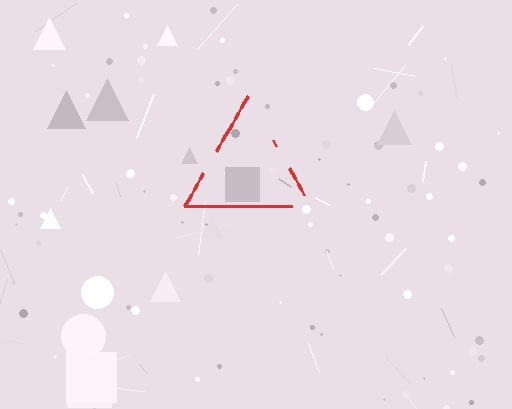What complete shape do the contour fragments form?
The contour fragments form a triangle.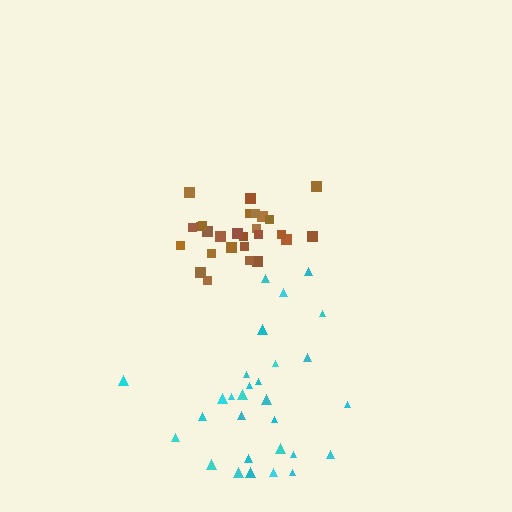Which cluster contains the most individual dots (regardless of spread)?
Cyan (29).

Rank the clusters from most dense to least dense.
brown, cyan.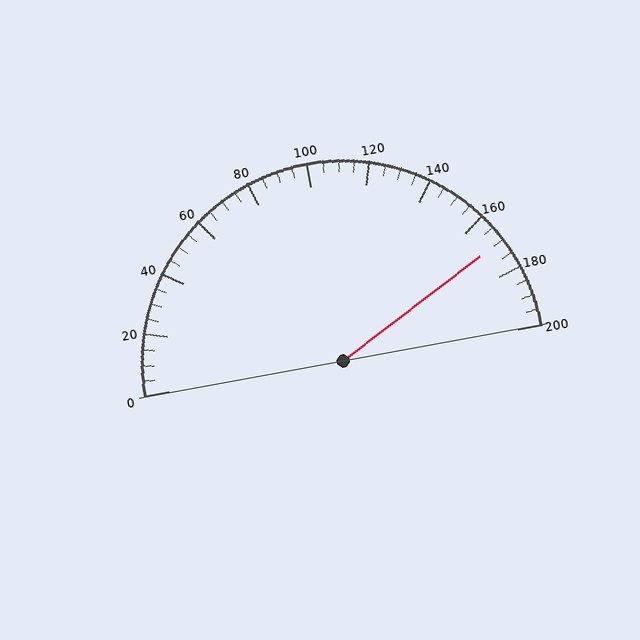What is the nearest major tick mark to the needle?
The nearest major tick mark is 160.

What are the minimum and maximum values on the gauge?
The gauge ranges from 0 to 200.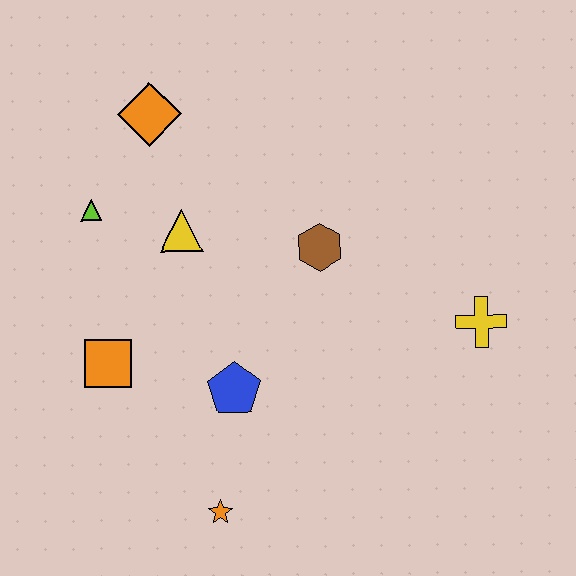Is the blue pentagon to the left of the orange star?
No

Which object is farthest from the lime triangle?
The yellow cross is farthest from the lime triangle.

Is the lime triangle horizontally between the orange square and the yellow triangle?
No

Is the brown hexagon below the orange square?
No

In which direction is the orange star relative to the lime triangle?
The orange star is below the lime triangle.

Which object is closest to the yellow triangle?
The lime triangle is closest to the yellow triangle.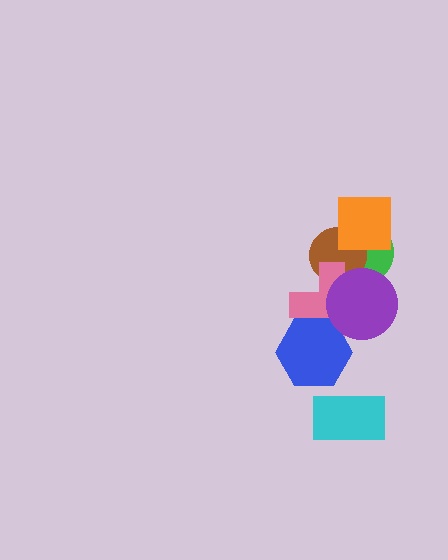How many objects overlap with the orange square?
2 objects overlap with the orange square.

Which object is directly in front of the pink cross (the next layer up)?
The blue hexagon is directly in front of the pink cross.